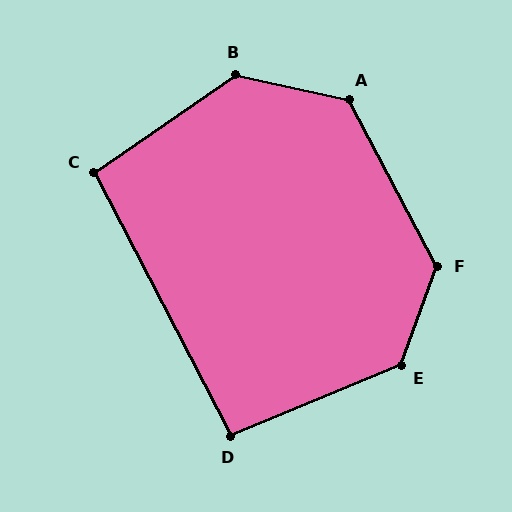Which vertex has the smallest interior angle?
D, at approximately 95 degrees.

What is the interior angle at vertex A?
Approximately 130 degrees (obtuse).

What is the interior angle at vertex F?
Approximately 132 degrees (obtuse).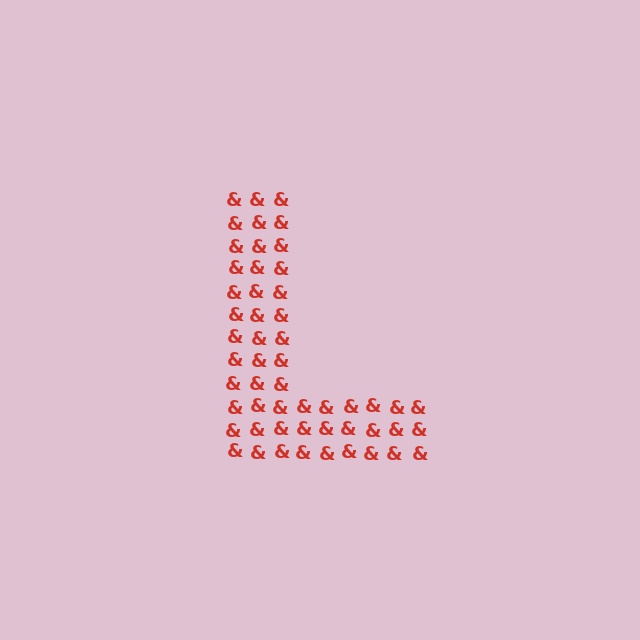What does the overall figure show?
The overall figure shows the letter L.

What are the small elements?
The small elements are ampersands.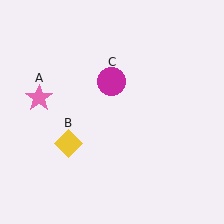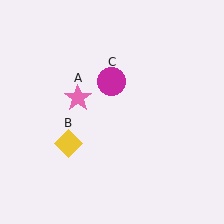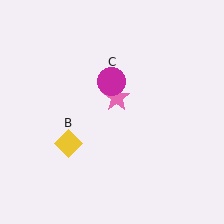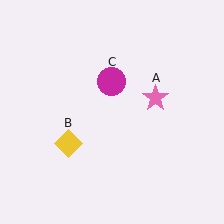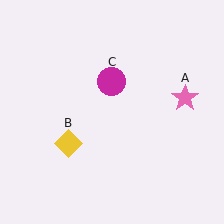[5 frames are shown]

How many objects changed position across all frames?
1 object changed position: pink star (object A).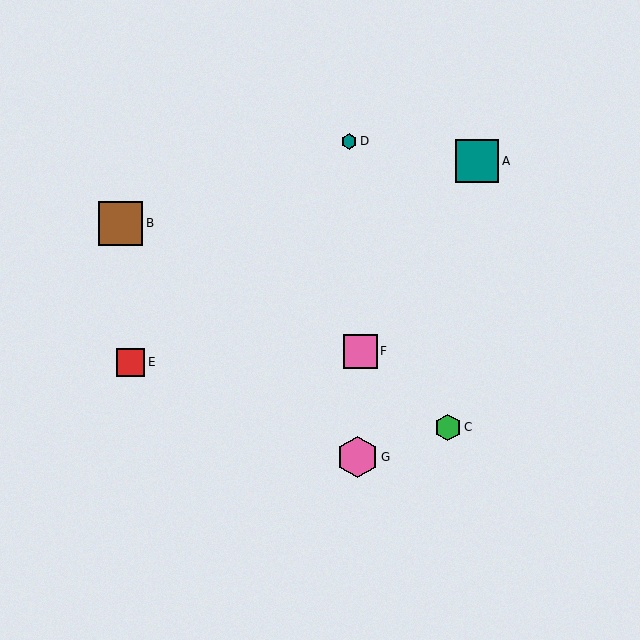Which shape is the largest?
The brown square (labeled B) is the largest.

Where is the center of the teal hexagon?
The center of the teal hexagon is at (349, 141).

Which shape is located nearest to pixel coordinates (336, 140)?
The teal hexagon (labeled D) at (349, 141) is nearest to that location.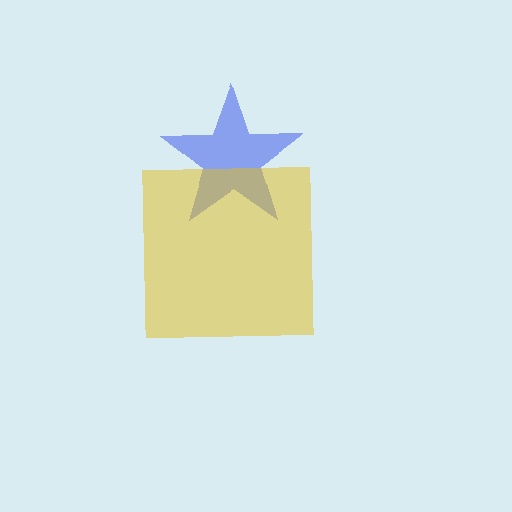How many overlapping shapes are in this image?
There are 2 overlapping shapes in the image.